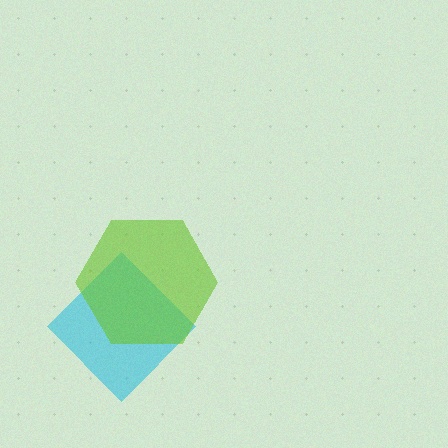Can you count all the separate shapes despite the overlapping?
Yes, there are 2 separate shapes.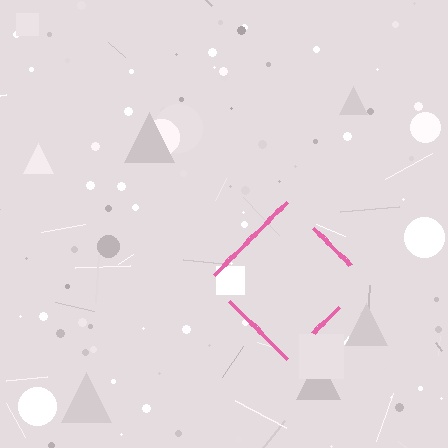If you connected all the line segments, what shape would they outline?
They would outline a diamond.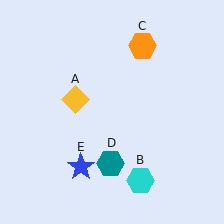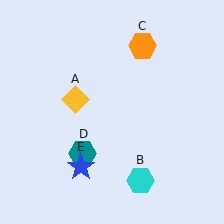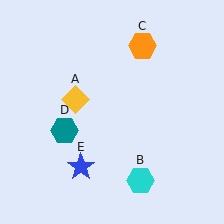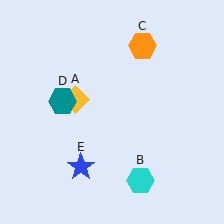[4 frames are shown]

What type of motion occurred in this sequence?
The teal hexagon (object D) rotated clockwise around the center of the scene.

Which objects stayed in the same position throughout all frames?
Yellow diamond (object A) and cyan hexagon (object B) and orange hexagon (object C) and blue star (object E) remained stationary.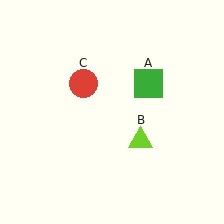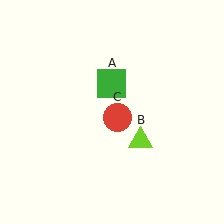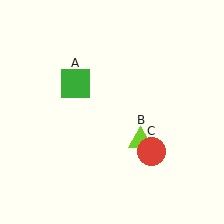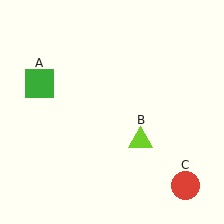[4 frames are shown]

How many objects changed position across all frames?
2 objects changed position: green square (object A), red circle (object C).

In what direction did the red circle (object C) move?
The red circle (object C) moved down and to the right.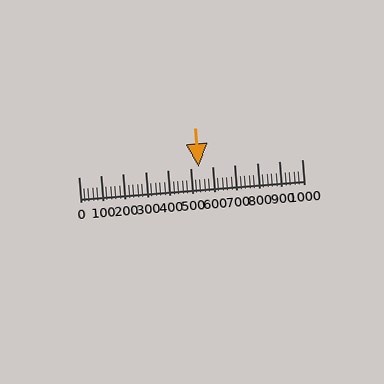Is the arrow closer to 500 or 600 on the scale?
The arrow is closer to 500.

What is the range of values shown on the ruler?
The ruler shows values from 0 to 1000.